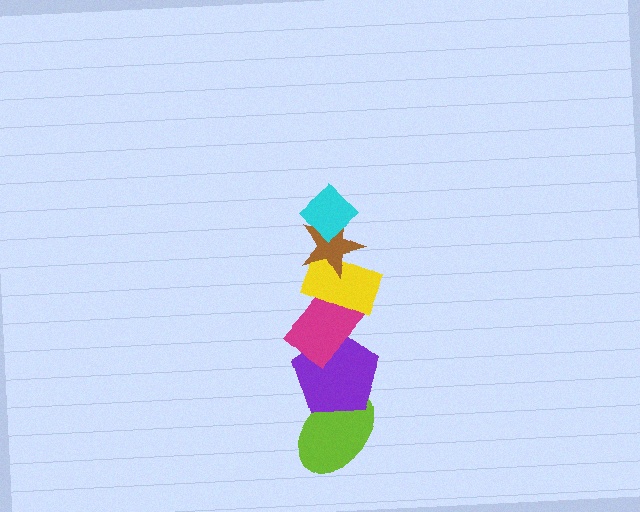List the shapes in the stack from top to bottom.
From top to bottom: the cyan diamond, the brown star, the yellow rectangle, the magenta rectangle, the purple pentagon, the lime ellipse.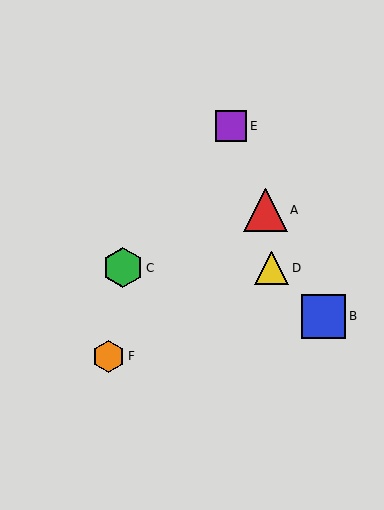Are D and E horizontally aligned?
No, D is at y≈268 and E is at y≈126.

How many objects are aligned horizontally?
2 objects (C, D) are aligned horizontally.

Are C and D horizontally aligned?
Yes, both are at y≈268.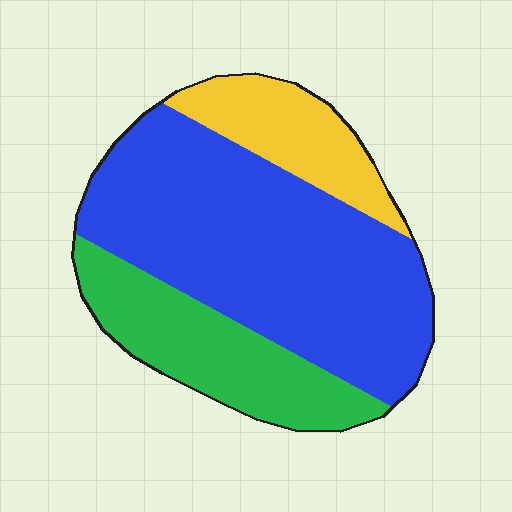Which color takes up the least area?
Yellow, at roughly 15%.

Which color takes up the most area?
Blue, at roughly 60%.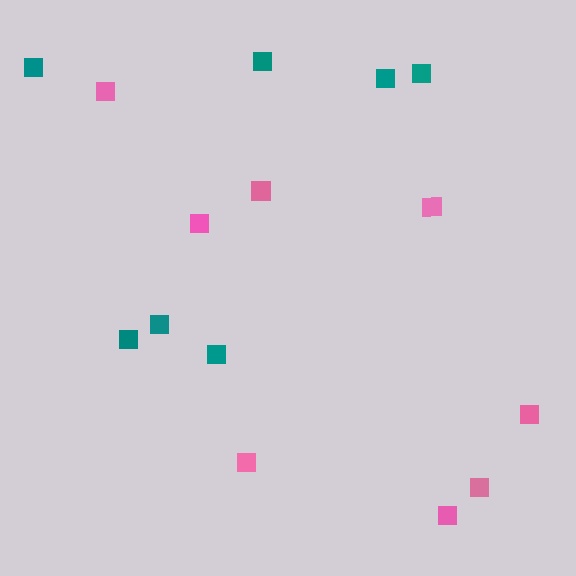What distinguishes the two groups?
There are 2 groups: one group of pink squares (8) and one group of teal squares (7).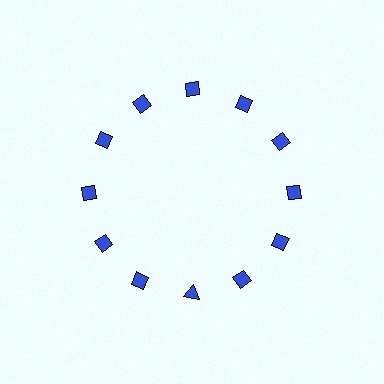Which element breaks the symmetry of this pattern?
The blue triangle at roughly the 6 o'clock position breaks the symmetry. All other shapes are blue diamonds.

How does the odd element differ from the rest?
It has a different shape: triangle instead of diamond.